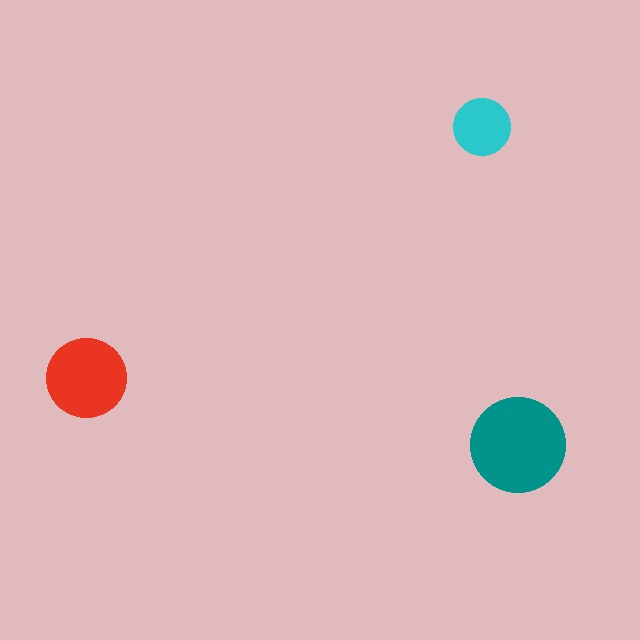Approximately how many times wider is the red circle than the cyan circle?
About 1.5 times wider.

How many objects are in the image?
There are 3 objects in the image.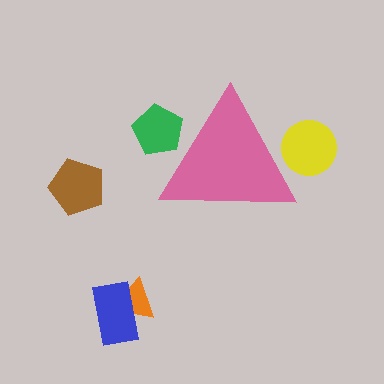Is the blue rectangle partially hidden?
No, the blue rectangle is fully visible.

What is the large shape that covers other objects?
A pink triangle.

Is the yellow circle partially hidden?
Yes, the yellow circle is partially hidden behind the pink triangle.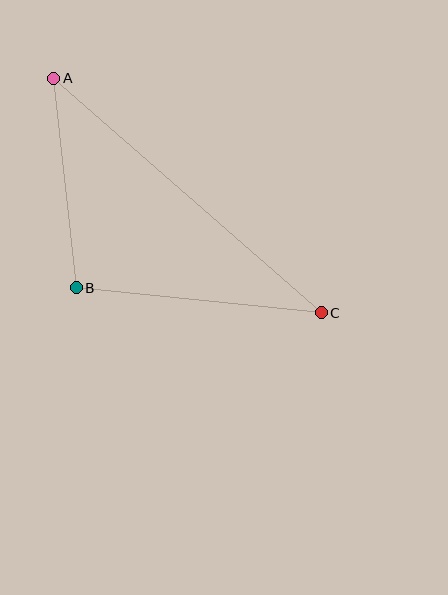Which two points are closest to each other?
Points A and B are closest to each other.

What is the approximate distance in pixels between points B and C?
The distance between B and C is approximately 246 pixels.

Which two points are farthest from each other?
Points A and C are farthest from each other.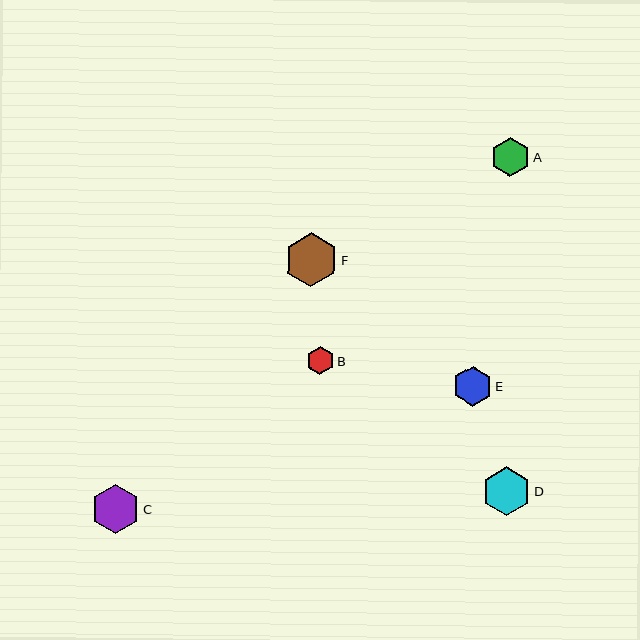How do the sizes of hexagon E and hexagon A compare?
Hexagon E and hexagon A are approximately the same size.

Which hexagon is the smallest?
Hexagon B is the smallest with a size of approximately 28 pixels.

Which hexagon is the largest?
Hexagon F is the largest with a size of approximately 54 pixels.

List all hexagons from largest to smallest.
From largest to smallest: F, C, D, E, A, B.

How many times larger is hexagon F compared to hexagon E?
Hexagon F is approximately 1.4 times the size of hexagon E.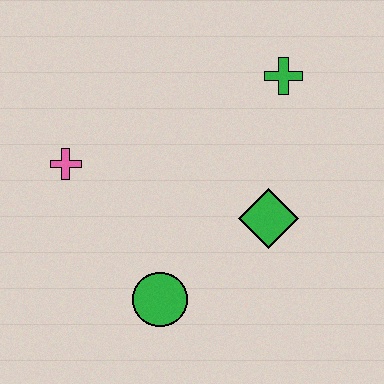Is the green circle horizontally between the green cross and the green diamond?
No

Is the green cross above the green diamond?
Yes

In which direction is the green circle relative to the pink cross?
The green circle is below the pink cross.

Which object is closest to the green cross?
The green diamond is closest to the green cross.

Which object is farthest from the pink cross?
The green cross is farthest from the pink cross.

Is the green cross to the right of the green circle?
Yes